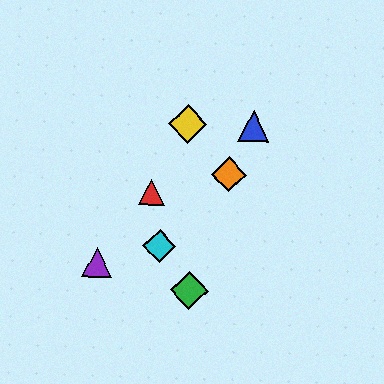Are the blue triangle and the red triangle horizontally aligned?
No, the blue triangle is at y≈126 and the red triangle is at y≈192.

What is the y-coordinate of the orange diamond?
The orange diamond is at y≈175.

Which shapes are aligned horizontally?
The blue triangle, the yellow diamond are aligned horizontally.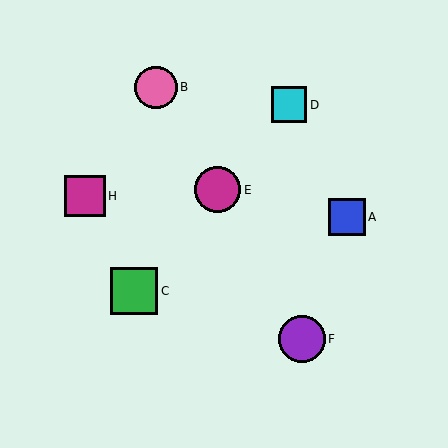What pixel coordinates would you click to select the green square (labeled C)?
Click at (134, 291) to select the green square C.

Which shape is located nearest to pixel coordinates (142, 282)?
The green square (labeled C) at (134, 291) is nearest to that location.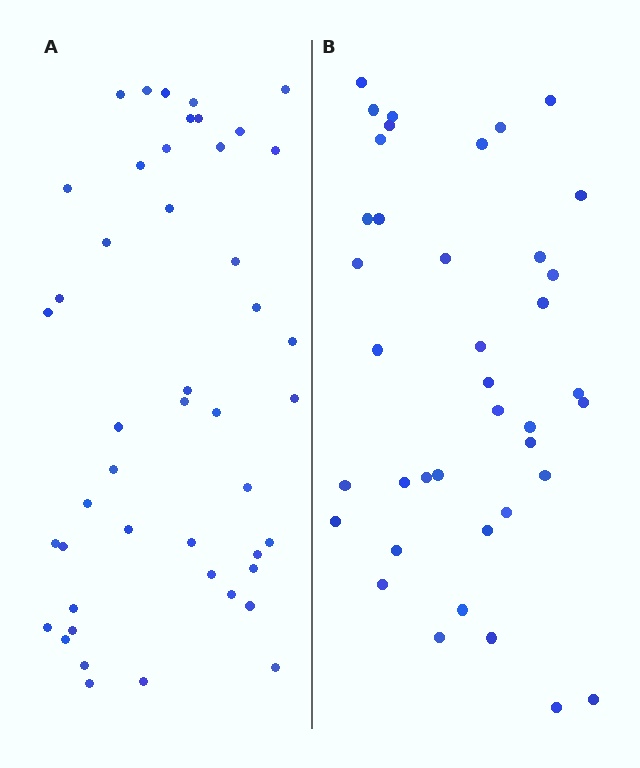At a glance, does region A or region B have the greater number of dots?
Region A (the left region) has more dots.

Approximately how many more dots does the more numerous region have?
Region A has roughly 8 or so more dots than region B.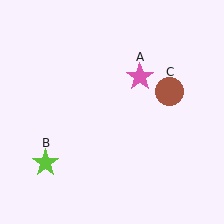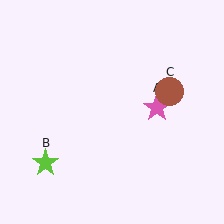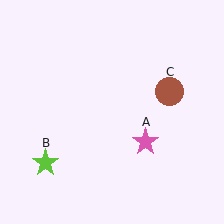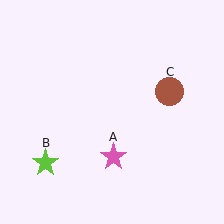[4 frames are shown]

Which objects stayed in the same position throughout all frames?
Lime star (object B) and brown circle (object C) remained stationary.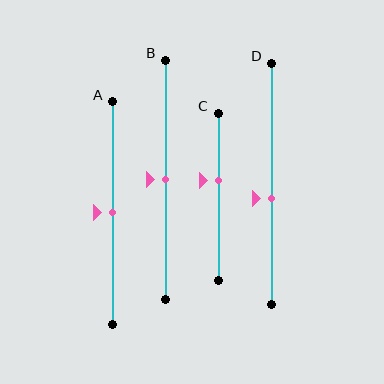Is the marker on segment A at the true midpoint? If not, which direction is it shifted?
Yes, the marker on segment A is at the true midpoint.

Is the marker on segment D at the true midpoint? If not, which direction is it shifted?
No, the marker on segment D is shifted downward by about 6% of the segment length.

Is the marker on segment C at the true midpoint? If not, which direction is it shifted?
No, the marker on segment C is shifted upward by about 9% of the segment length.